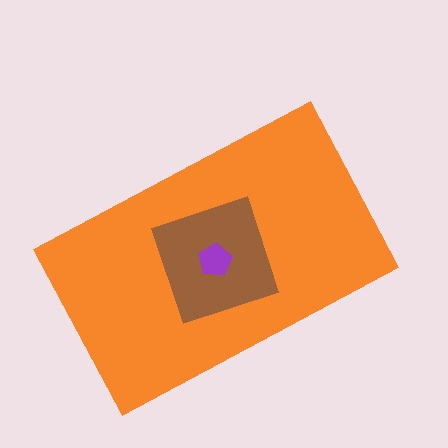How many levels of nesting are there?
3.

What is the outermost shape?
The orange rectangle.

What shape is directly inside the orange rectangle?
The brown diamond.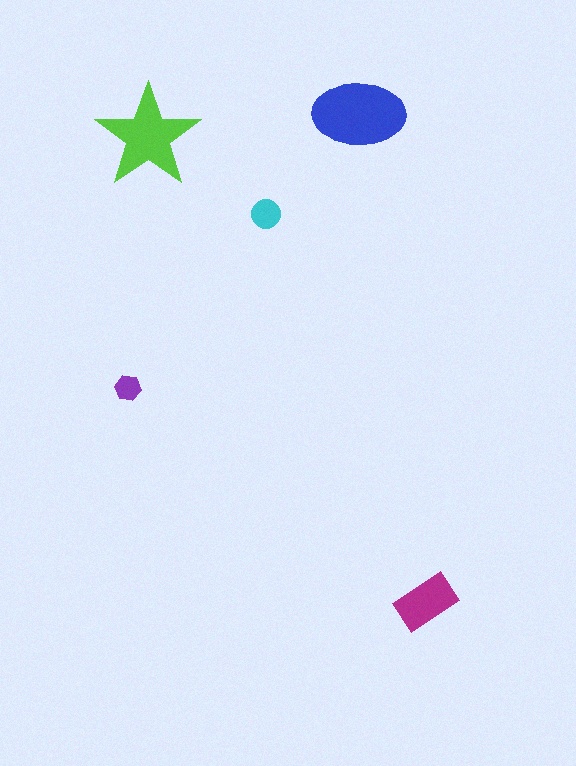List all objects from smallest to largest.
The purple hexagon, the cyan circle, the magenta rectangle, the lime star, the blue ellipse.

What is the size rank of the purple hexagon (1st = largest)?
5th.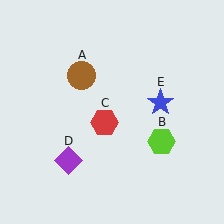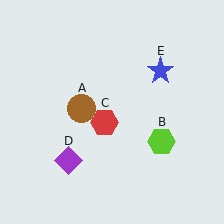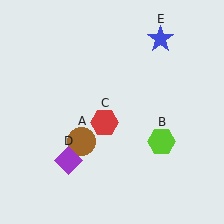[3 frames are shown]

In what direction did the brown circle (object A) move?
The brown circle (object A) moved down.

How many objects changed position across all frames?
2 objects changed position: brown circle (object A), blue star (object E).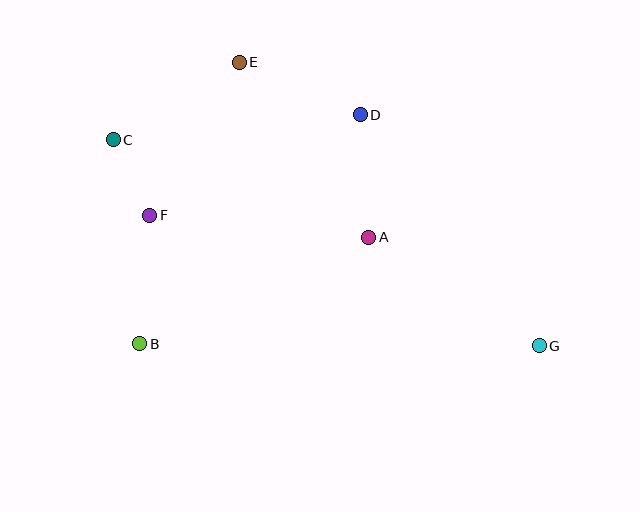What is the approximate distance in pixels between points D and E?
The distance between D and E is approximately 132 pixels.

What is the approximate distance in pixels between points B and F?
The distance between B and F is approximately 129 pixels.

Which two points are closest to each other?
Points C and F are closest to each other.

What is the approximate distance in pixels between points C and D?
The distance between C and D is approximately 248 pixels.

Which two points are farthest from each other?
Points C and G are farthest from each other.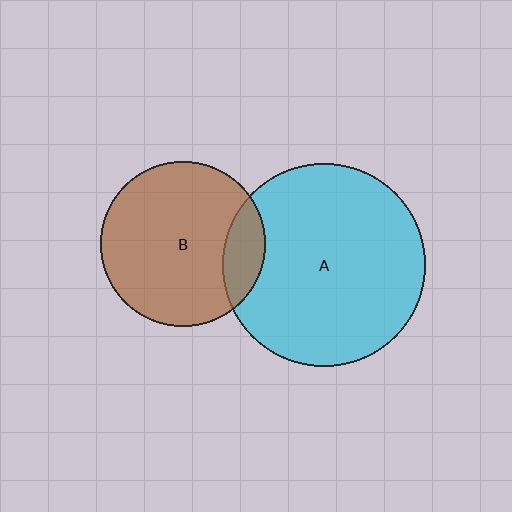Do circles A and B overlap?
Yes.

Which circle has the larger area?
Circle A (cyan).